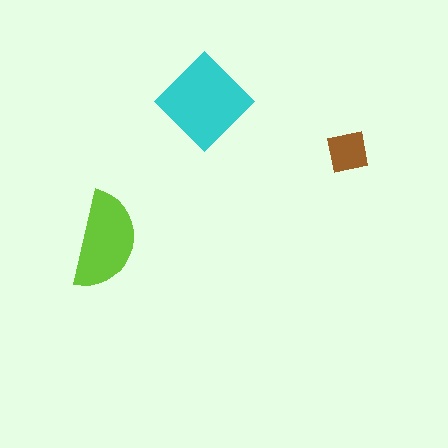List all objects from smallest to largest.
The brown square, the lime semicircle, the cyan diamond.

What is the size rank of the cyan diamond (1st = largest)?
1st.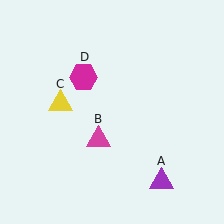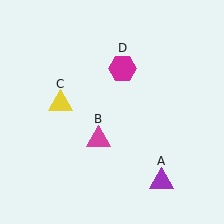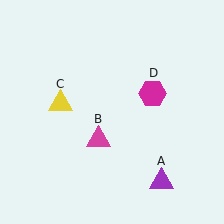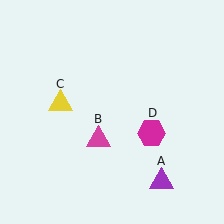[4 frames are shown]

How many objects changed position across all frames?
1 object changed position: magenta hexagon (object D).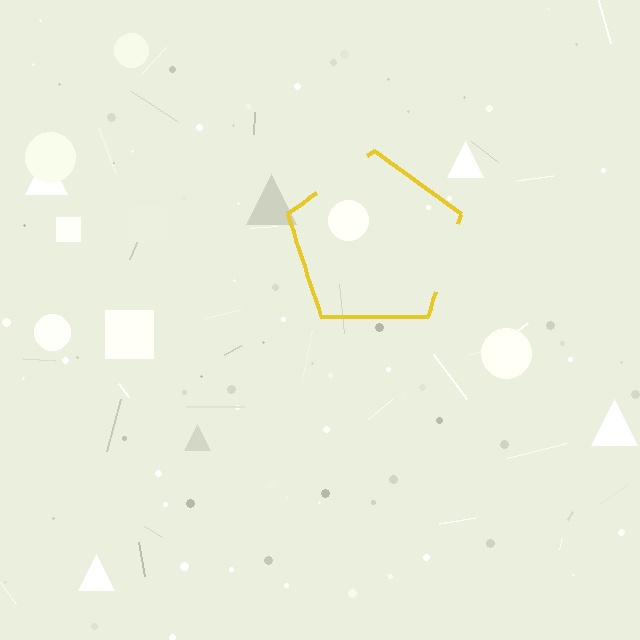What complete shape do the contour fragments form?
The contour fragments form a pentagon.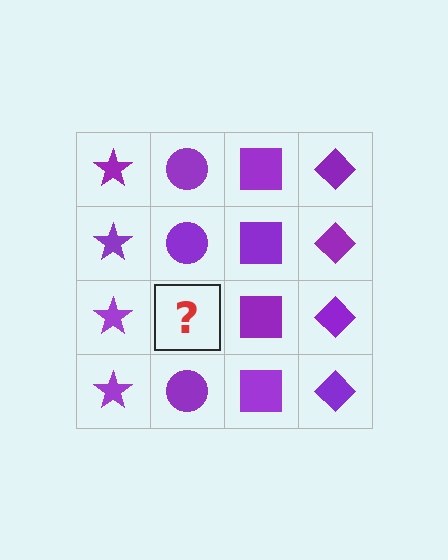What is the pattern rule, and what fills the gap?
The rule is that each column has a consistent shape. The gap should be filled with a purple circle.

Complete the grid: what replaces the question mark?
The question mark should be replaced with a purple circle.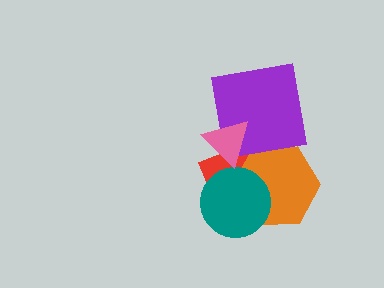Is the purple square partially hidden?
Yes, it is partially covered by another shape.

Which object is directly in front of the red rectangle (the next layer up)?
The orange hexagon is directly in front of the red rectangle.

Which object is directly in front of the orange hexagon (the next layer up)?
The teal circle is directly in front of the orange hexagon.